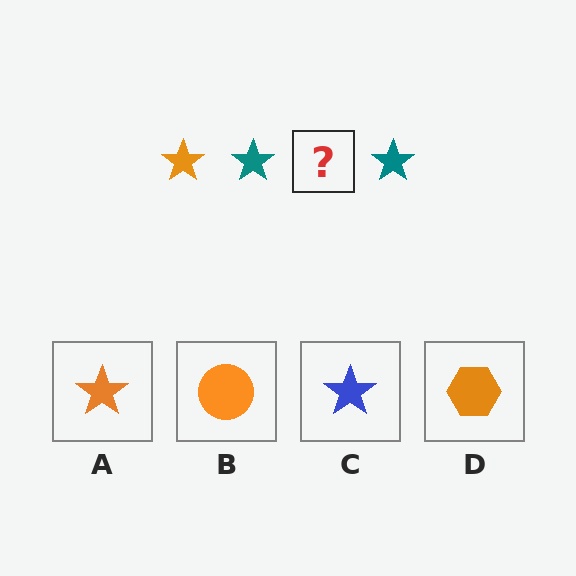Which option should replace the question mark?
Option A.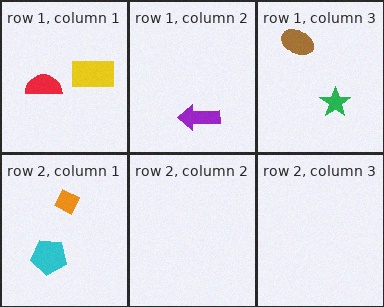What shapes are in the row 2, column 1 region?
The cyan pentagon, the orange diamond.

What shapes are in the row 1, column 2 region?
The purple arrow.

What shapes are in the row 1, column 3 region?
The brown ellipse, the green star.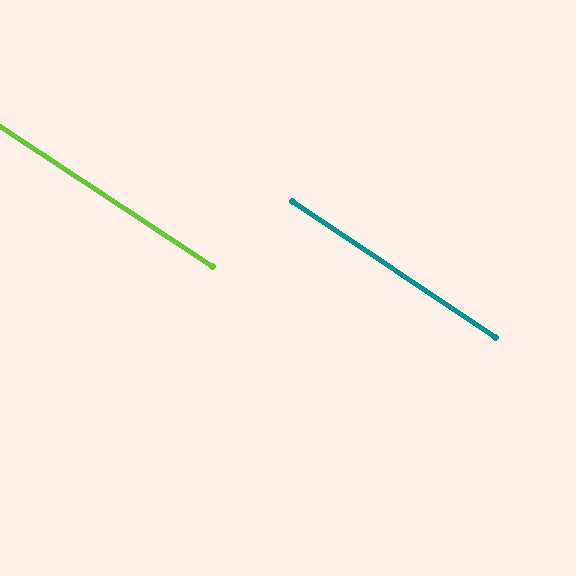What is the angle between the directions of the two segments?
Approximately 1 degree.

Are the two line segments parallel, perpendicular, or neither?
Parallel — their directions differ by only 0.6°.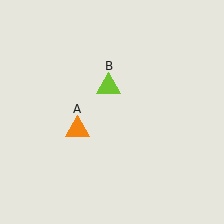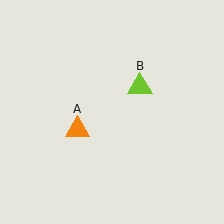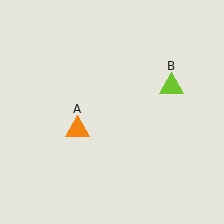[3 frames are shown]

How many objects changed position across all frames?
1 object changed position: lime triangle (object B).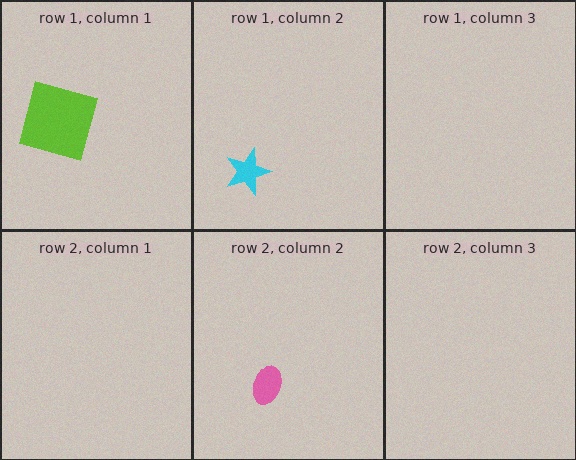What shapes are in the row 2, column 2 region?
The pink ellipse.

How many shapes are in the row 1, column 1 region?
1.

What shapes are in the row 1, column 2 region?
The cyan star.